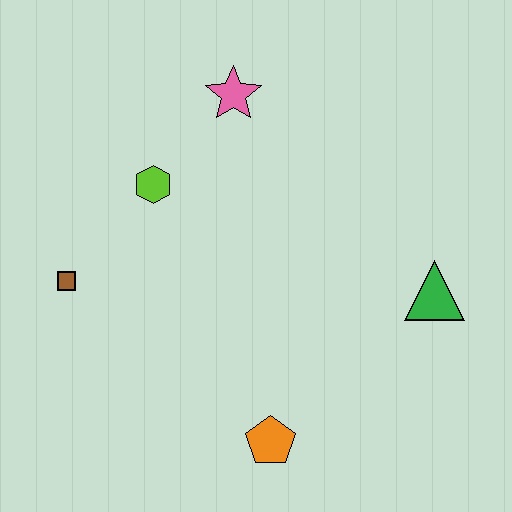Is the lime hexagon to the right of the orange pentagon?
No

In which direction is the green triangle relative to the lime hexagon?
The green triangle is to the right of the lime hexagon.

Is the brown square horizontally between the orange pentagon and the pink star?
No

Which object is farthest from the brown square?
The green triangle is farthest from the brown square.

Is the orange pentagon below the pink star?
Yes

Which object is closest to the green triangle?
The orange pentagon is closest to the green triangle.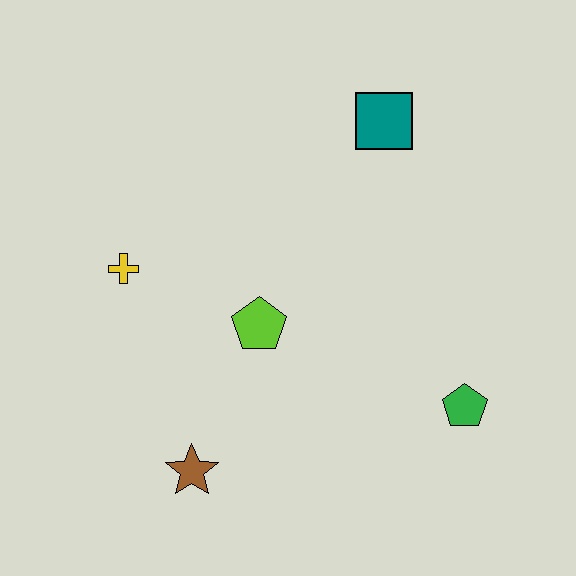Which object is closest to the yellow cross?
The lime pentagon is closest to the yellow cross.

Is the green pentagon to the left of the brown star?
No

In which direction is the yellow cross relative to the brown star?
The yellow cross is above the brown star.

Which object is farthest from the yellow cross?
The green pentagon is farthest from the yellow cross.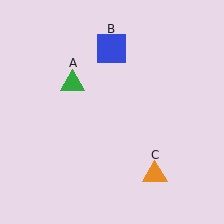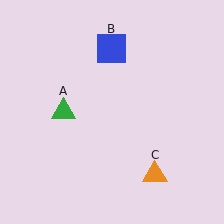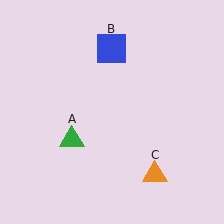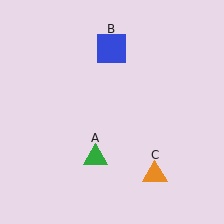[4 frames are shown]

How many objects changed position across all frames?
1 object changed position: green triangle (object A).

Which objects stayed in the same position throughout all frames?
Blue square (object B) and orange triangle (object C) remained stationary.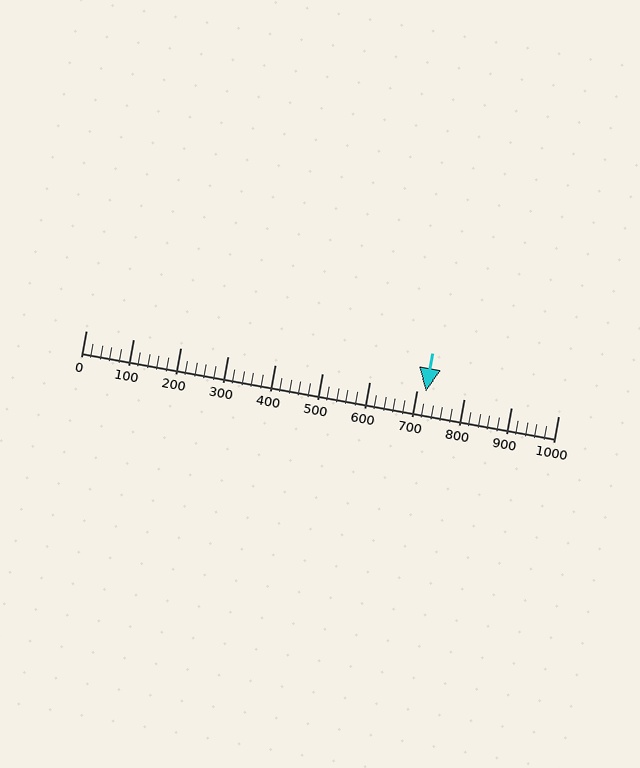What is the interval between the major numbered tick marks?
The major tick marks are spaced 100 units apart.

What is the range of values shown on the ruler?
The ruler shows values from 0 to 1000.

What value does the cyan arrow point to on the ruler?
The cyan arrow points to approximately 720.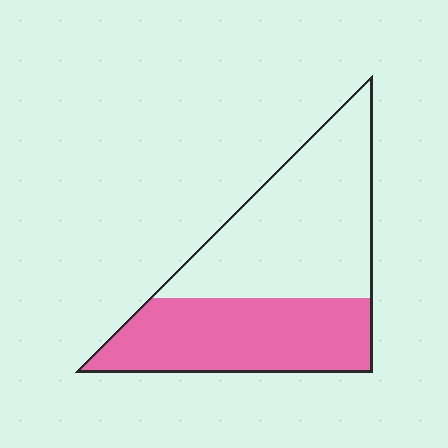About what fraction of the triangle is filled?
About two fifths (2/5).